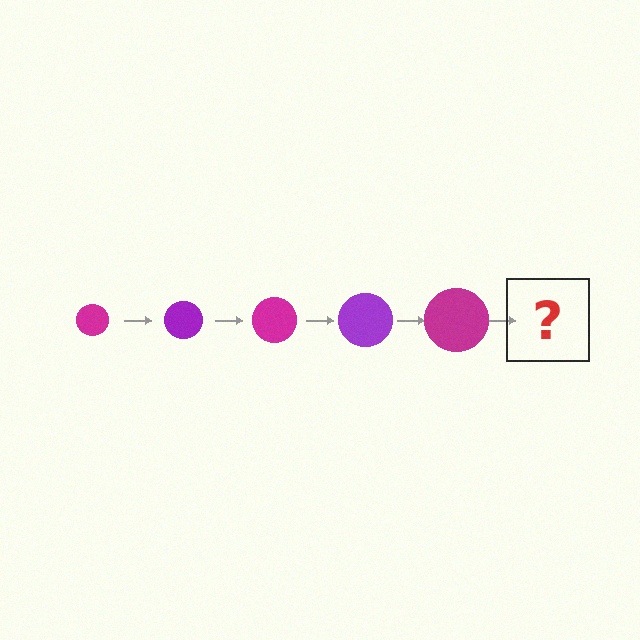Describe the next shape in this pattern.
It should be a purple circle, larger than the previous one.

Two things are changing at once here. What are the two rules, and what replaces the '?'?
The two rules are that the circle grows larger each step and the color cycles through magenta and purple. The '?' should be a purple circle, larger than the previous one.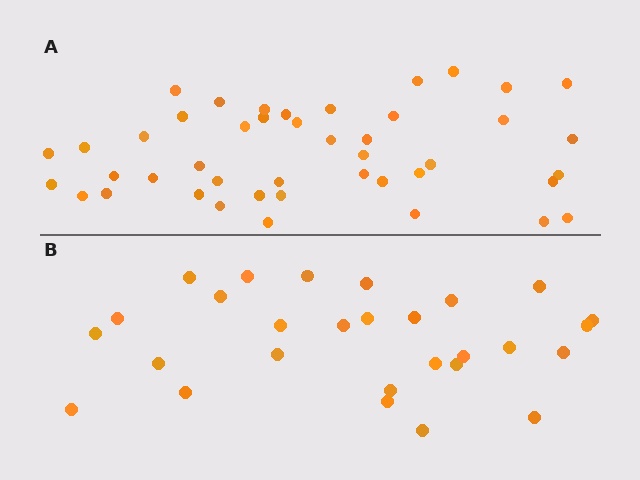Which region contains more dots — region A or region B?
Region A (the top region) has more dots.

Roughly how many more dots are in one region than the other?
Region A has approximately 15 more dots than region B.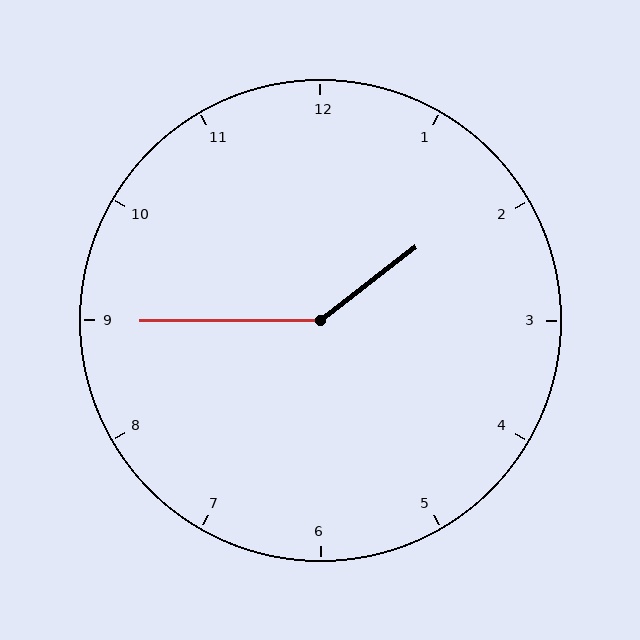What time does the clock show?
1:45.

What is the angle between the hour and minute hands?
Approximately 142 degrees.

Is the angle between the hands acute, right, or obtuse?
It is obtuse.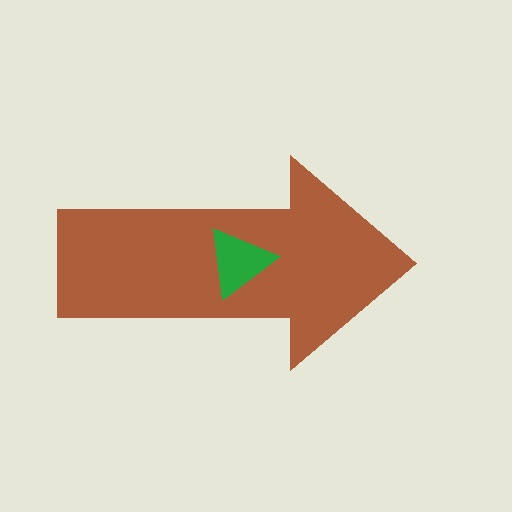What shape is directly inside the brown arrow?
The green triangle.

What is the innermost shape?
The green triangle.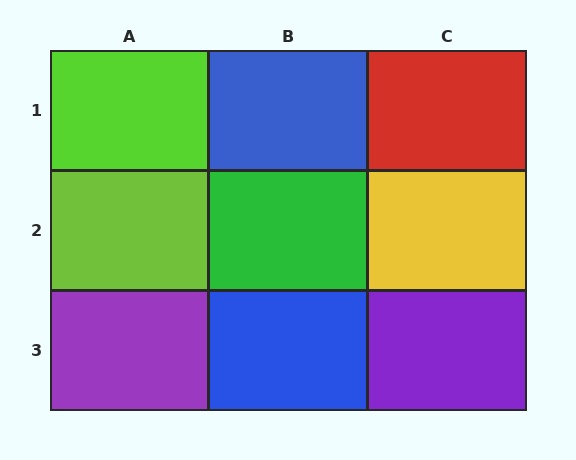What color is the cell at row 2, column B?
Green.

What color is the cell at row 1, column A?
Lime.